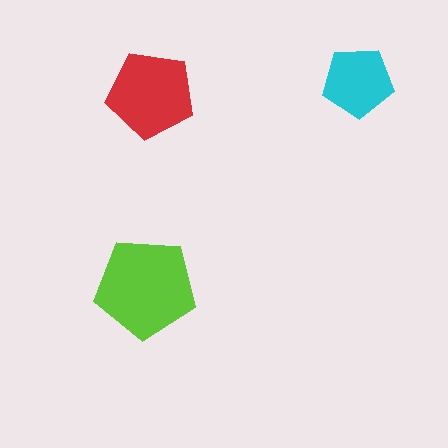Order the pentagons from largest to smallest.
the lime one, the red one, the cyan one.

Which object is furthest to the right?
The cyan pentagon is rightmost.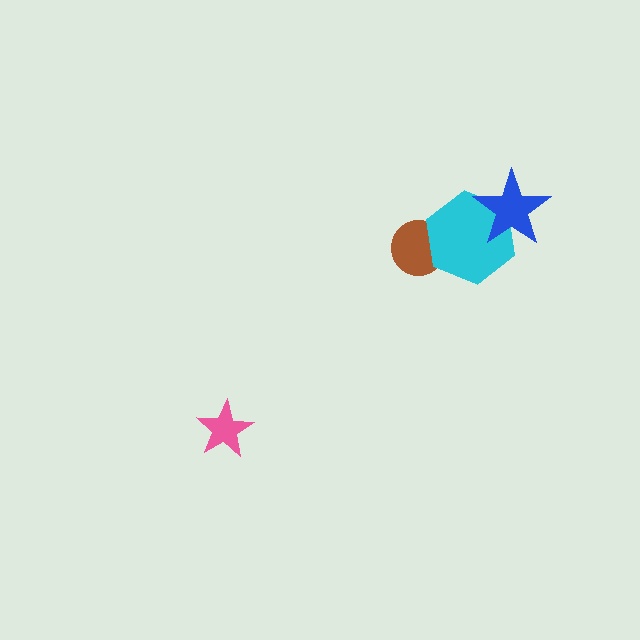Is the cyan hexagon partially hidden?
Yes, it is partially covered by another shape.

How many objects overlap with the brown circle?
1 object overlaps with the brown circle.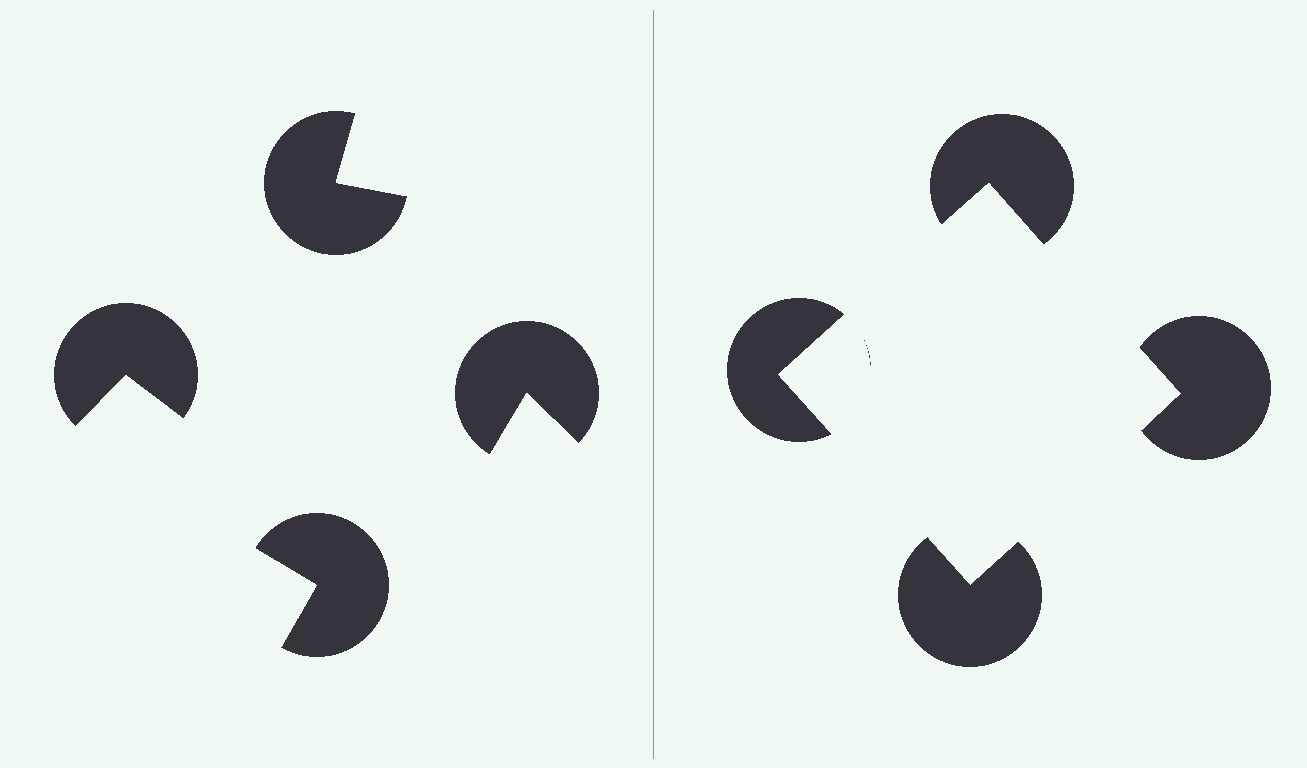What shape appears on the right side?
An illusory square.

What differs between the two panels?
The pac-man discs are positioned identically on both sides; only the wedge orientations differ. On the right they align to a square; on the left they are misaligned.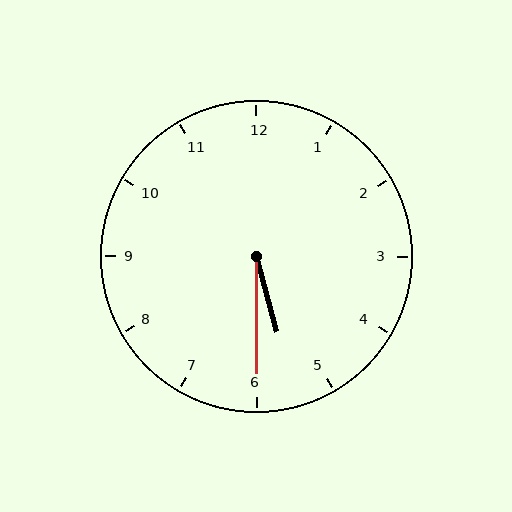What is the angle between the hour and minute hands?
Approximately 15 degrees.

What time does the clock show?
5:30.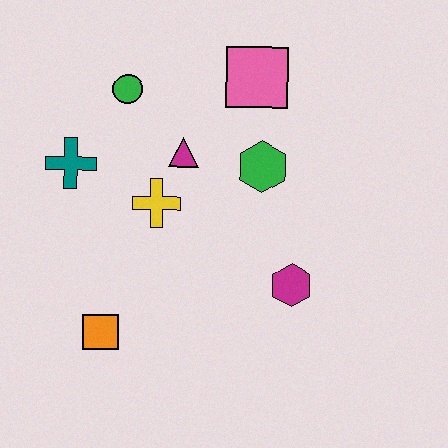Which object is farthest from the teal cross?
The magenta hexagon is farthest from the teal cross.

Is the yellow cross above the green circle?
No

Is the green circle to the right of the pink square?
No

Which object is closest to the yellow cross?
The magenta triangle is closest to the yellow cross.